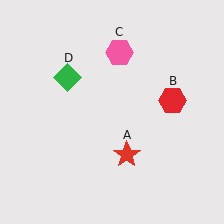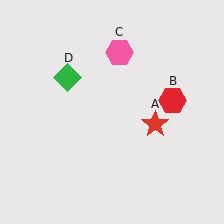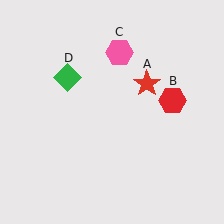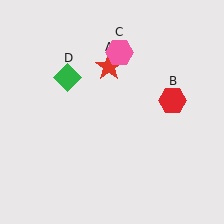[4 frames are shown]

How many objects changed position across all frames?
1 object changed position: red star (object A).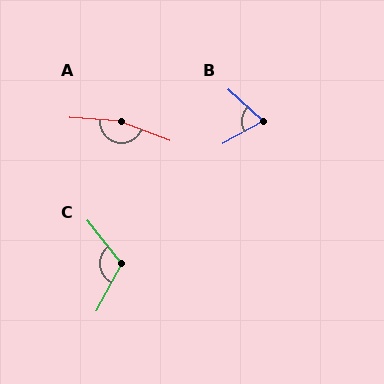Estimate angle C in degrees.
Approximately 114 degrees.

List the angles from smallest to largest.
B (72°), C (114°), A (163°).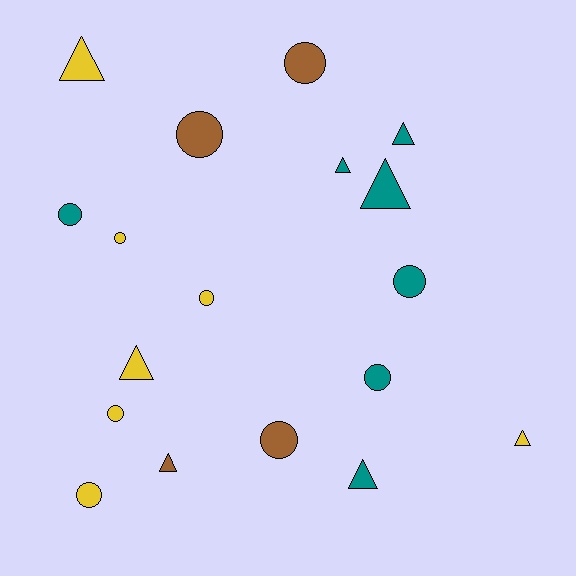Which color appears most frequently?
Yellow, with 7 objects.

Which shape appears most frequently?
Circle, with 10 objects.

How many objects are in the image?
There are 18 objects.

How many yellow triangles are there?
There are 3 yellow triangles.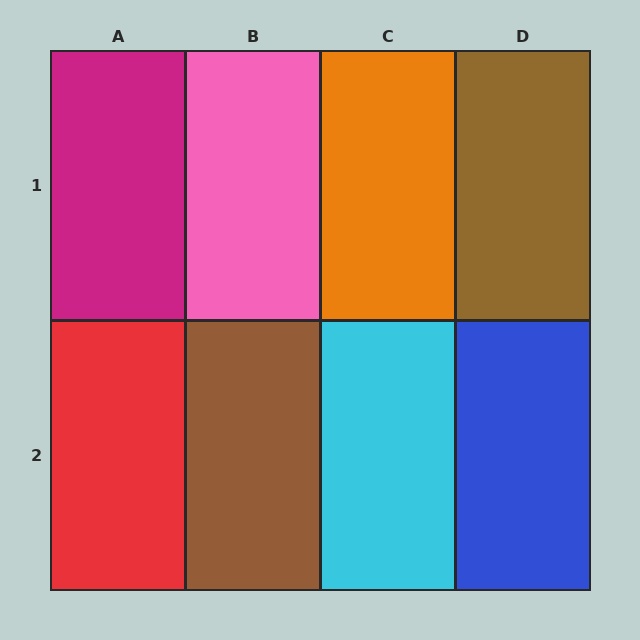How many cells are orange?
1 cell is orange.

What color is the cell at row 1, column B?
Pink.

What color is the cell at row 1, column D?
Brown.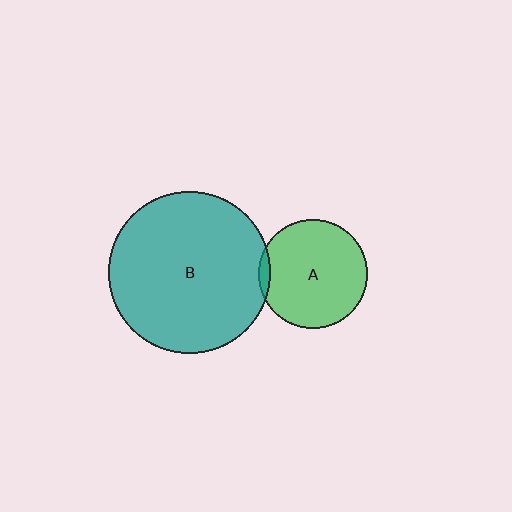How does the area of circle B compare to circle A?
Approximately 2.2 times.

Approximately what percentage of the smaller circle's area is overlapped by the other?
Approximately 5%.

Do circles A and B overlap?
Yes.